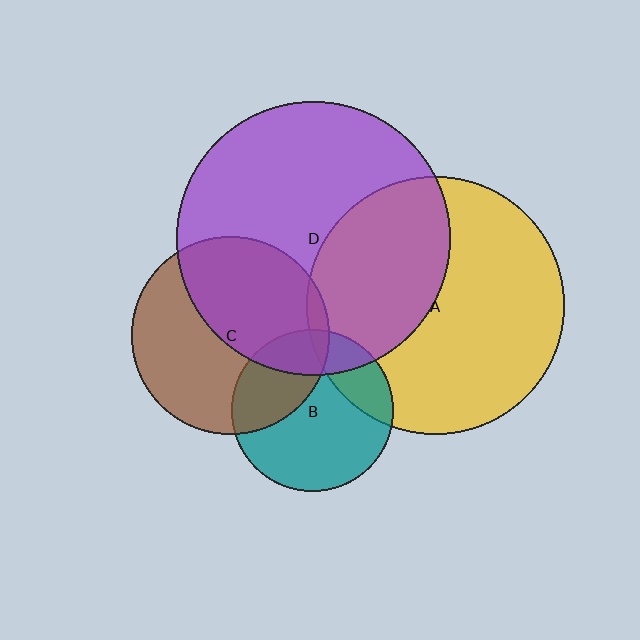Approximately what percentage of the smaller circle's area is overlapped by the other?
Approximately 40%.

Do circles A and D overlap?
Yes.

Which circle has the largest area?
Circle D (purple).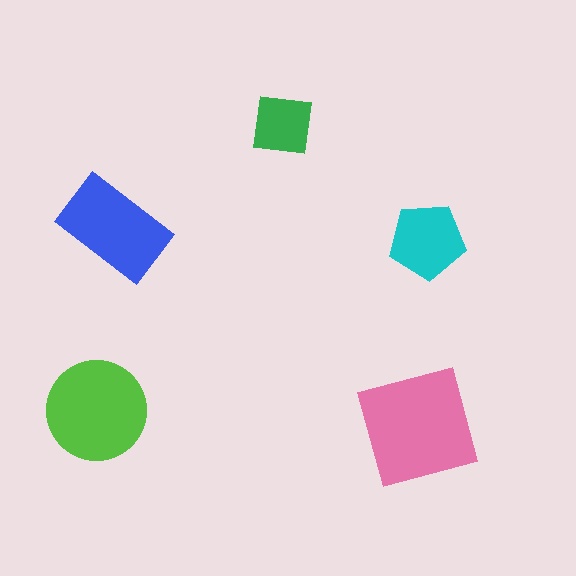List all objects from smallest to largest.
The green square, the cyan pentagon, the blue rectangle, the lime circle, the pink square.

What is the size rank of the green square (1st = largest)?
5th.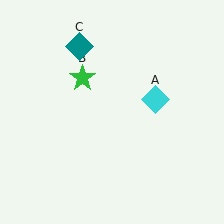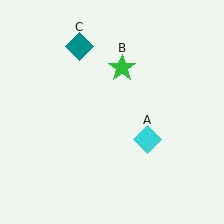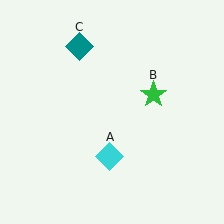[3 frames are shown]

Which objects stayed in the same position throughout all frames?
Teal diamond (object C) remained stationary.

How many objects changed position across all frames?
2 objects changed position: cyan diamond (object A), green star (object B).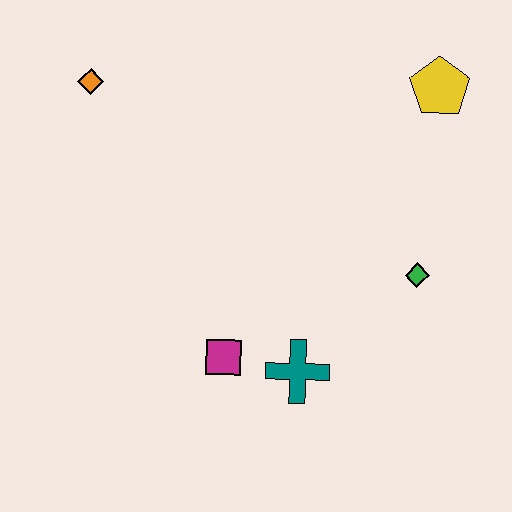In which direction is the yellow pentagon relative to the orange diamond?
The yellow pentagon is to the right of the orange diamond.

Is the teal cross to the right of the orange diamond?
Yes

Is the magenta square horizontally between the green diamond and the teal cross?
No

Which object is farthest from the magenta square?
The yellow pentagon is farthest from the magenta square.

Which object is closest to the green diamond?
The teal cross is closest to the green diamond.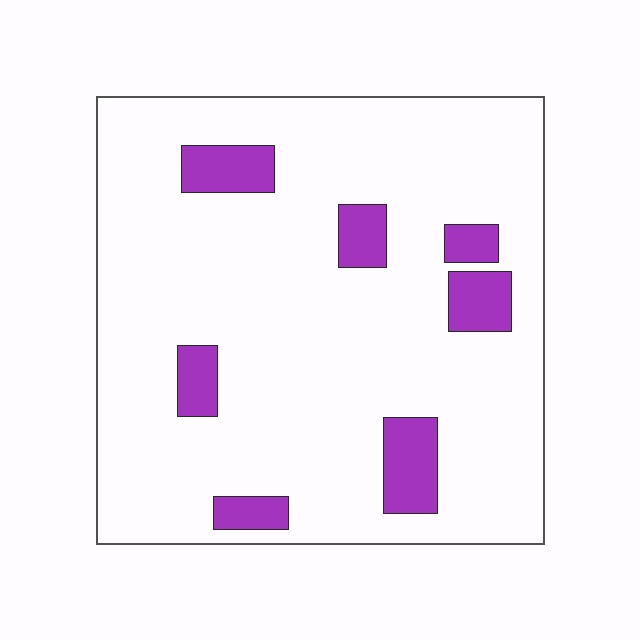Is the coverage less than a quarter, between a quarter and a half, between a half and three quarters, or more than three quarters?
Less than a quarter.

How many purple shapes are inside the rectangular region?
7.